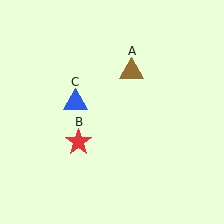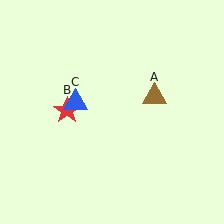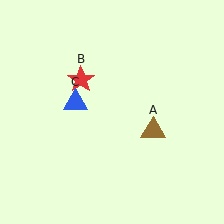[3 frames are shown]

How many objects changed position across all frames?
2 objects changed position: brown triangle (object A), red star (object B).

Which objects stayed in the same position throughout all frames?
Blue triangle (object C) remained stationary.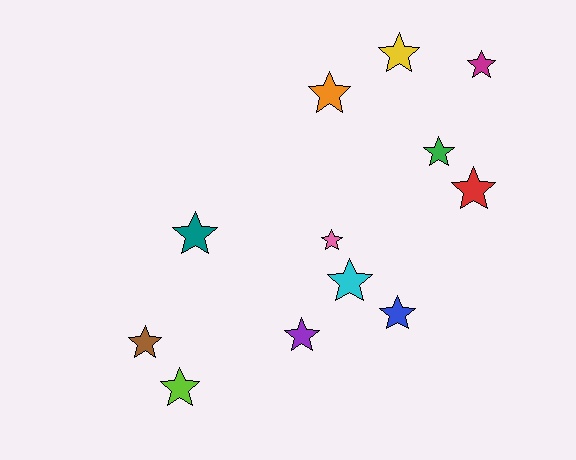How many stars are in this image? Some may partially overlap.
There are 12 stars.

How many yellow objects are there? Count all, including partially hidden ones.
There is 1 yellow object.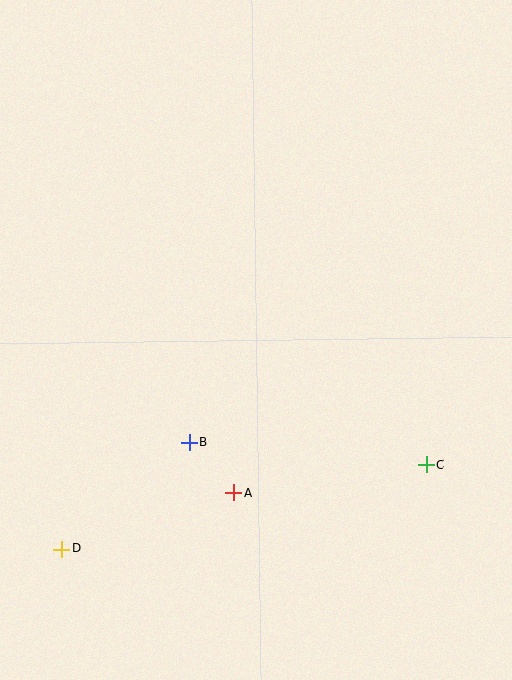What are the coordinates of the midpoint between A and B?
The midpoint between A and B is at (212, 467).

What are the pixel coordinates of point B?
Point B is at (190, 442).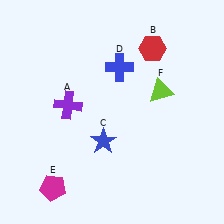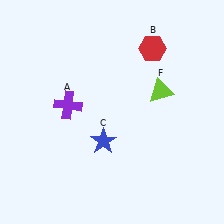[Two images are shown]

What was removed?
The magenta pentagon (E), the blue cross (D) were removed in Image 2.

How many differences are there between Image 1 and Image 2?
There are 2 differences between the two images.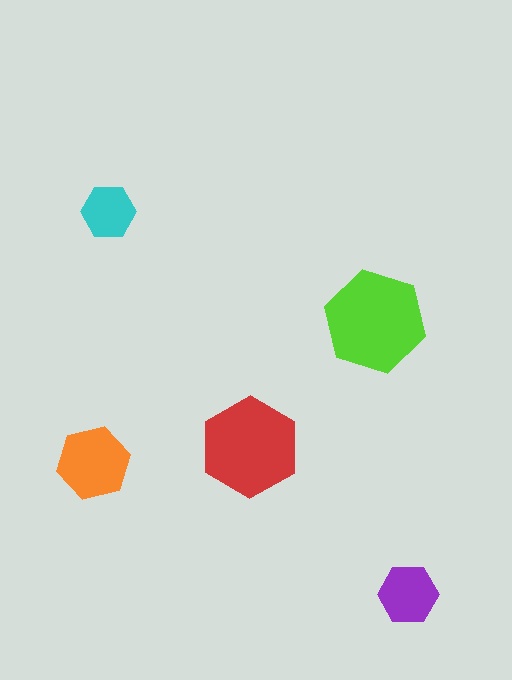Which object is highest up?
The cyan hexagon is topmost.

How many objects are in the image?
There are 5 objects in the image.